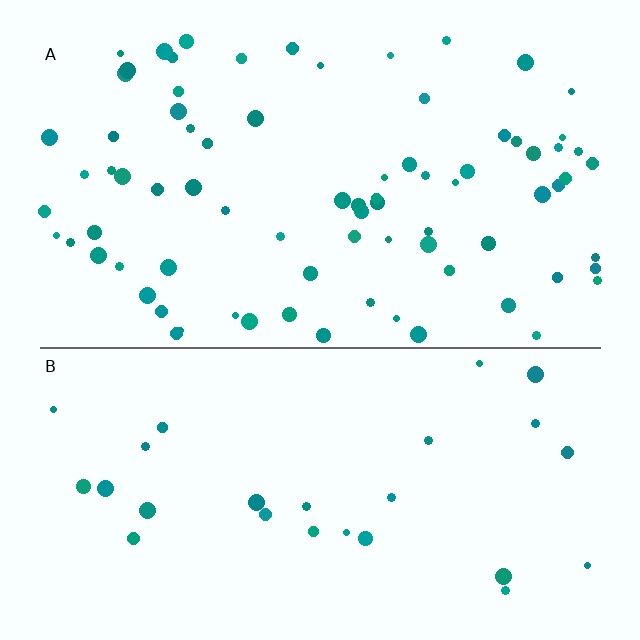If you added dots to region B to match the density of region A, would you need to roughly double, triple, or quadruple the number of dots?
Approximately triple.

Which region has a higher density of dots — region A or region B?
A (the top).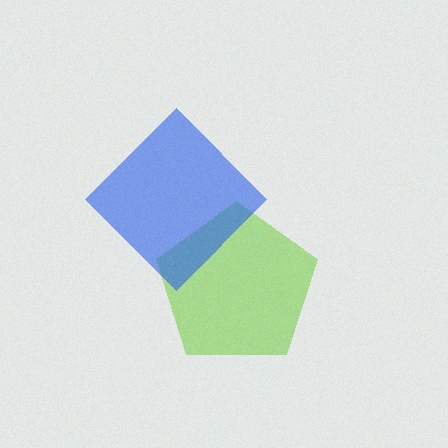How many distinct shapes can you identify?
There are 2 distinct shapes: a lime pentagon, a blue diamond.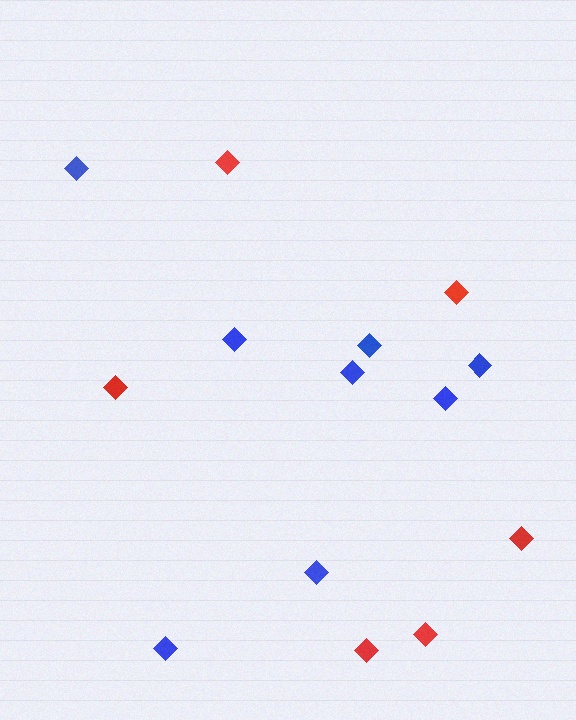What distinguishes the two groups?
There are 2 groups: one group of blue diamonds (8) and one group of red diamonds (6).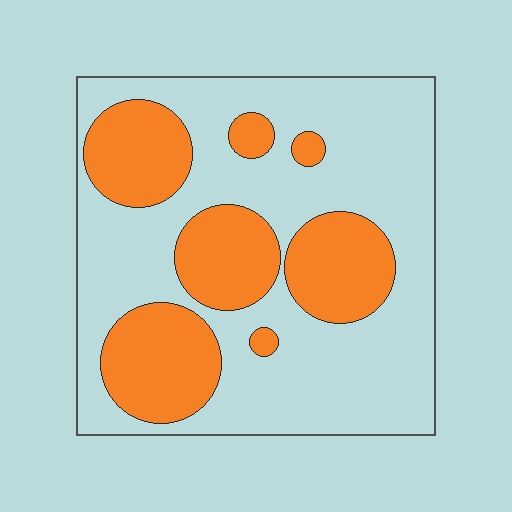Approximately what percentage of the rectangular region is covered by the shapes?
Approximately 35%.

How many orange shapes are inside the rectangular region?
7.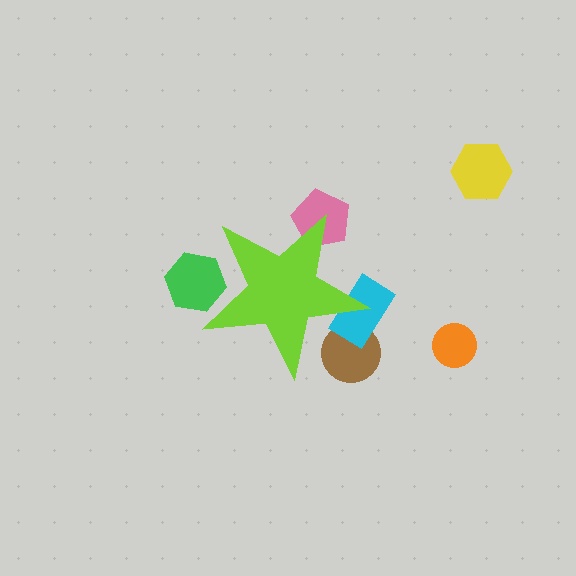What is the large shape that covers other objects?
A lime star.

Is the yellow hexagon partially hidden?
No, the yellow hexagon is fully visible.